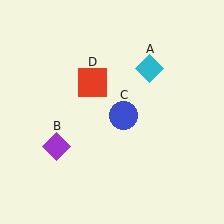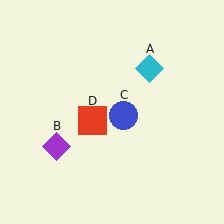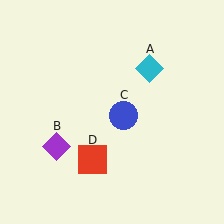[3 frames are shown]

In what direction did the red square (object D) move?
The red square (object D) moved down.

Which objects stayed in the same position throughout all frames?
Cyan diamond (object A) and purple diamond (object B) and blue circle (object C) remained stationary.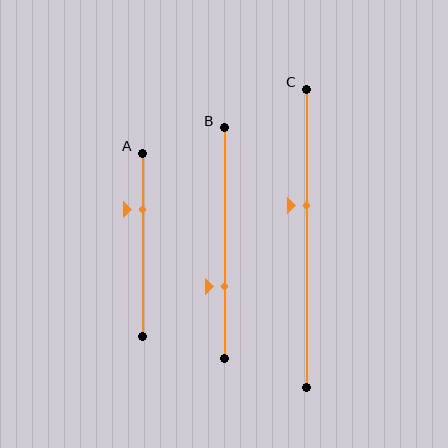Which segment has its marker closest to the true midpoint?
Segment C has its marker closest to the true midpoint.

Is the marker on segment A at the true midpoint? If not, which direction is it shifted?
No, the marker on segment A is shifted upward by about 19% of the segment length.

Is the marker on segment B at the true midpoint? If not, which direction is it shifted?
No, the marker on segment B is shifted downward by about 19% of the segment length.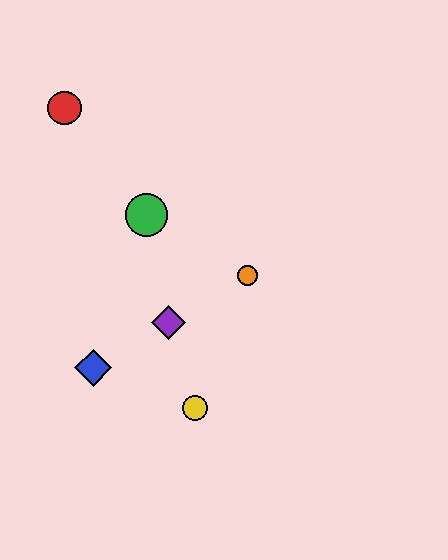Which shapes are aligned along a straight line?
The blue diamond, the purple diamond, the orange circle are aligned along a straight line.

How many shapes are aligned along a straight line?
3 shapes (the blue diamond, the purple diamond, the orange circle) are aligned along a straight line.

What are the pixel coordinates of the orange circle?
The orange circle is at (247, 276).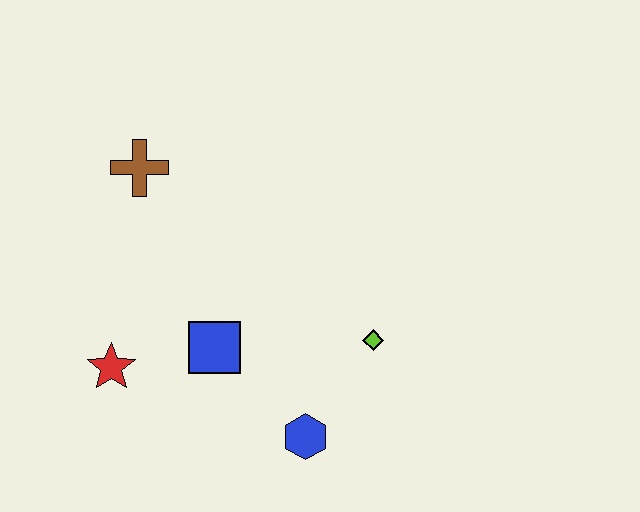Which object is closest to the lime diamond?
The blue hexagon is closest to the lime diamond.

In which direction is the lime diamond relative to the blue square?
The lime diamond is to the right of the blue square.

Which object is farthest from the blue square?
The brown cross is farthest from the blue square.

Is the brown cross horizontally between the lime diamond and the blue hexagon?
No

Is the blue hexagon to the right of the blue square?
Yes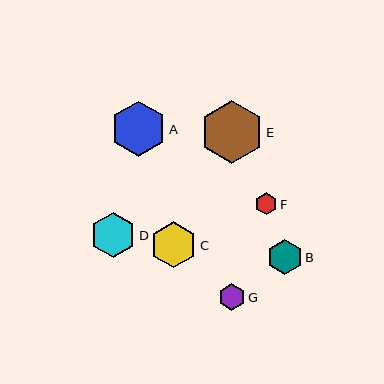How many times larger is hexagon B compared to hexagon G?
Hexagon B is approximately 1.3 times the size of hexagon G.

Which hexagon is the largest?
Hexagon E is the largest with a size of approximately 63 pixels.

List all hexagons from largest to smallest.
From largest to smallest: E, A, C, D, B, G, F.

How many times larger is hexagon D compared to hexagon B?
Hexagon D is approximately 1.3 times the size of hexagon B.